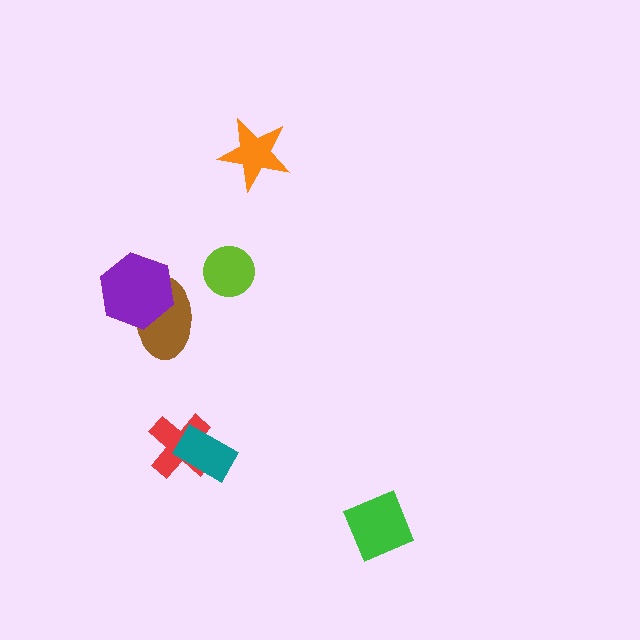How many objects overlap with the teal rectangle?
1 object overlaps with the teal rectangle.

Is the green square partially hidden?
No, no other shape covers it.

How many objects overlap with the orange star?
0 objects overlap with the orange star.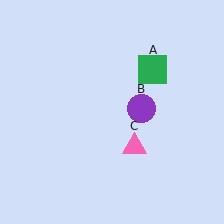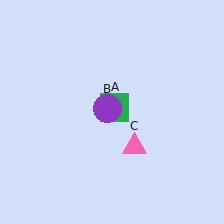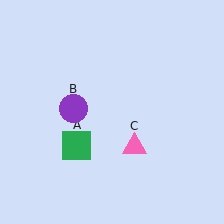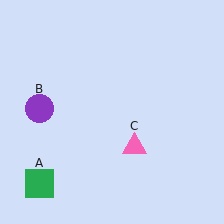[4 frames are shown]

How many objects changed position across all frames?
2 objects changed position: green square (object A), purple circle (object B).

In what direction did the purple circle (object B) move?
The purple circle (object B) moved left.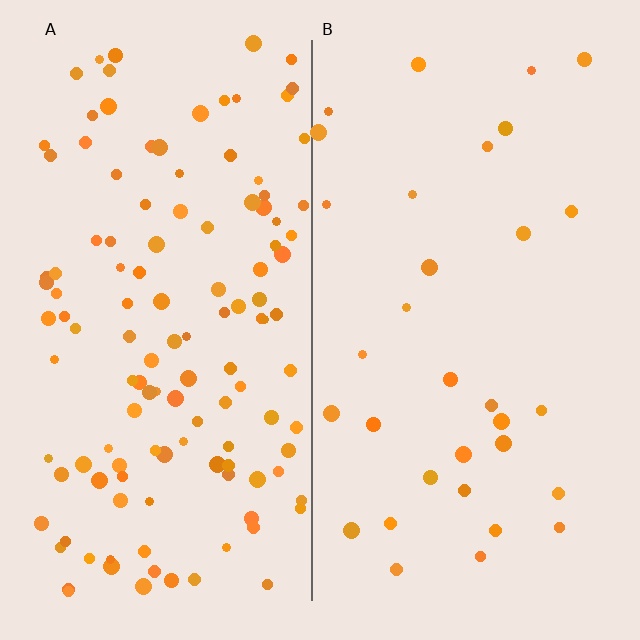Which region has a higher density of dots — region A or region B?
A (the left).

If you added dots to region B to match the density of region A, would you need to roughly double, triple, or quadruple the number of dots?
Approximately quadruple.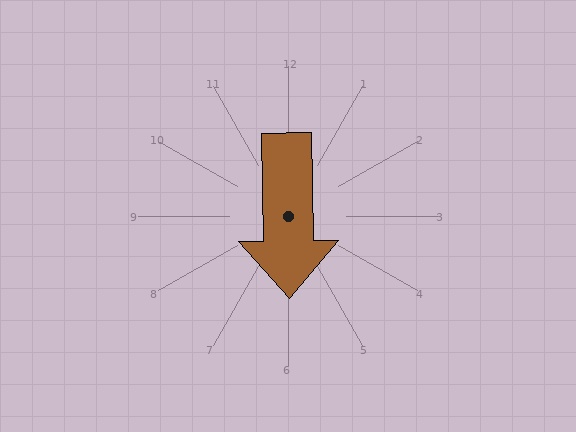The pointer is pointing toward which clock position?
Roughly 6 o'clock.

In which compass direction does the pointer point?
South.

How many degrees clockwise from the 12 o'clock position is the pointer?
Approximately 179 degrees.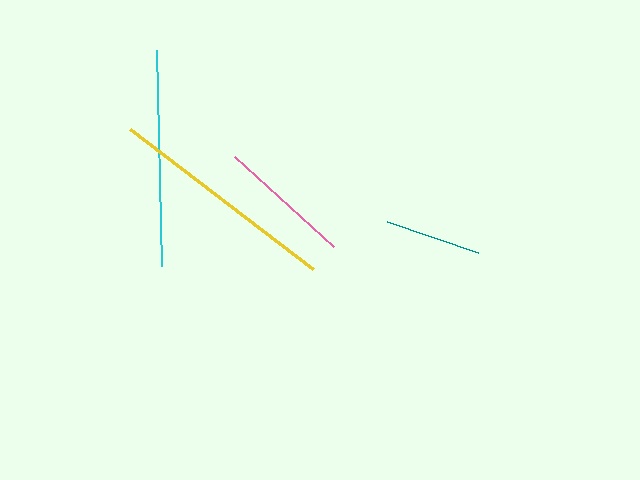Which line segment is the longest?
The yellow line is the longest at approximately 231 pixels.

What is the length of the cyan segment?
The cyan segment is approximately 216 pixels long.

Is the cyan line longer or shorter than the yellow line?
The yellow line is longer than the cyan line.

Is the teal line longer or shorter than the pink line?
The pink line is longer than the teal line.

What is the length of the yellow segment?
The yellow segment is approximately 231 pixels long.